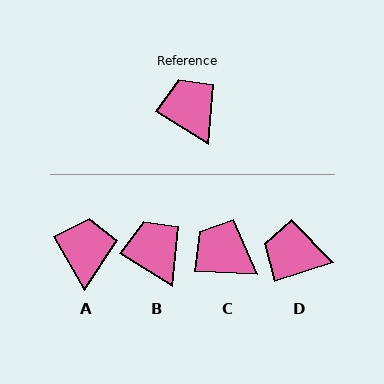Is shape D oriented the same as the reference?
No, it is off by about 50 degrees.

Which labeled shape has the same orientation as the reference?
B.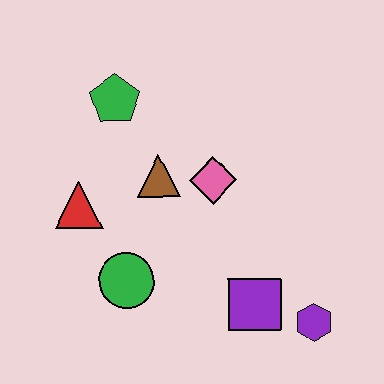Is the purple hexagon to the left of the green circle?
No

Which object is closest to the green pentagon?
The brown triangle is closest to the green pentagon.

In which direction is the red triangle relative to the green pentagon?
The red triangle is below the green pentagon.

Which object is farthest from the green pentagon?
The purple hexagon is farthest from the green pentagon.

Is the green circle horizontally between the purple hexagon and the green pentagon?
Yes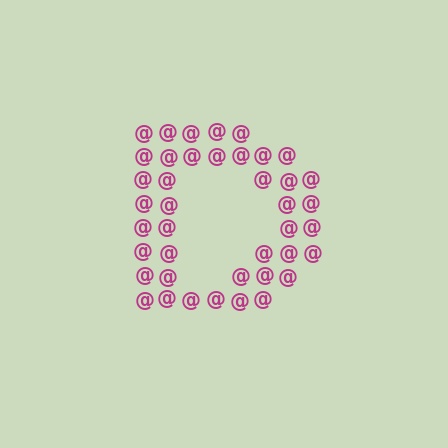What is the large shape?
The large shape is the letter D.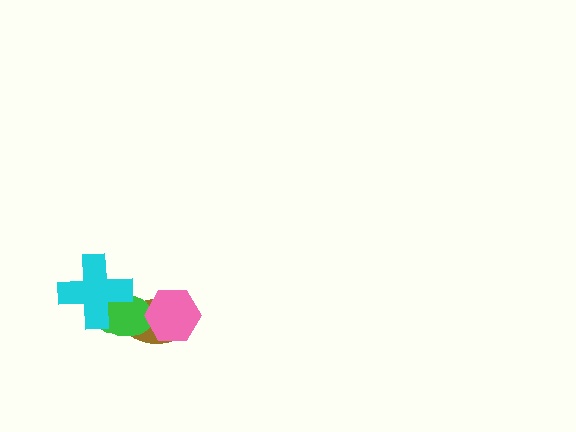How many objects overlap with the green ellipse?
3 objects overlap with the green ellipse.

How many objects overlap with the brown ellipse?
2 objects overlap with the brown ellipse.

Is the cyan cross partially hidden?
No, no other shape covers it.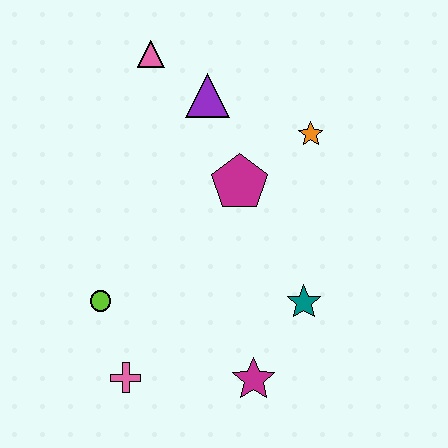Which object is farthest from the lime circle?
The orange star is farthest from the lime circle.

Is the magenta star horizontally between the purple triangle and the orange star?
Yes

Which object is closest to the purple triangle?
The pink triangle is closest to the purple triangle.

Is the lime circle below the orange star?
Yes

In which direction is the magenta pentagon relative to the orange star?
The magenta pentagon is to the left of the orange star.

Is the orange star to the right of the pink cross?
Yes